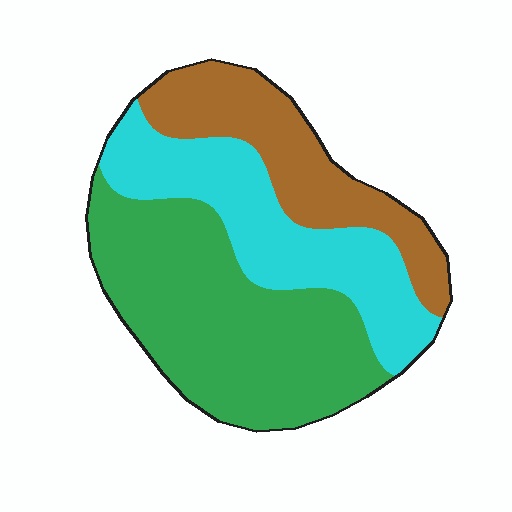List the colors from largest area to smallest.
From largest to smallest: green, cyan, brown.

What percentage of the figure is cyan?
Cyan covers about 30% of the figure.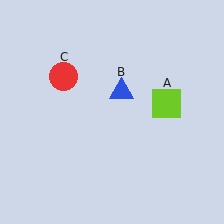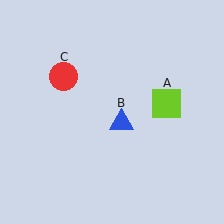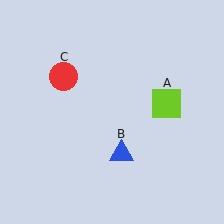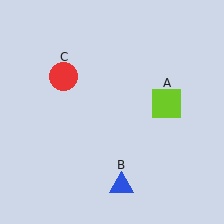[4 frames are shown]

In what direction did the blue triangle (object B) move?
The blue triangle (object B) moved down.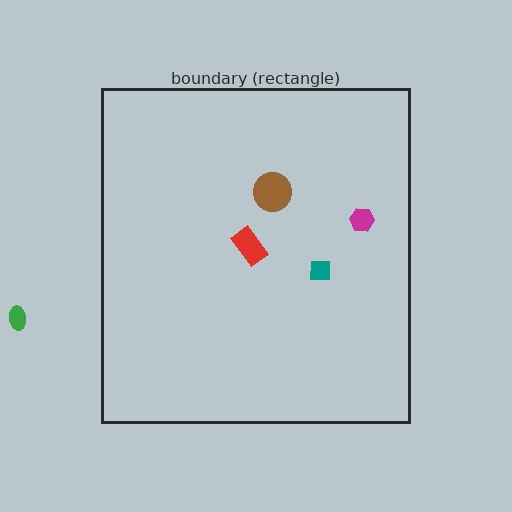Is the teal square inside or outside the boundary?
Inside.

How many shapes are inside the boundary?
4 inside, 1 outside.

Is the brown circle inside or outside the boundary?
Inside.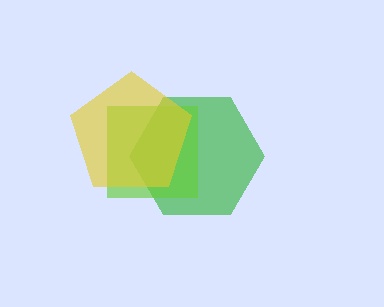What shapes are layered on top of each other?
The layered shapes are: a green hexagon, a lime square, a yellow pentagon.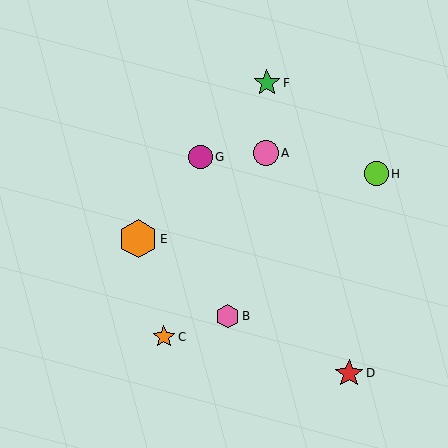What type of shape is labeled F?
Shape F is a green star.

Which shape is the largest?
The orange hexagon (labeled E) is the largest.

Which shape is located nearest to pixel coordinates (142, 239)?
The orange hexagon (labeled E) at (138, 239) is nearest to that location.